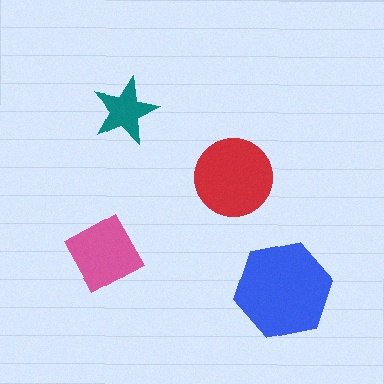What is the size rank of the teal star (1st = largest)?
4th.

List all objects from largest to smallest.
The blue hexagon, the red circle, the pink square, the teal star.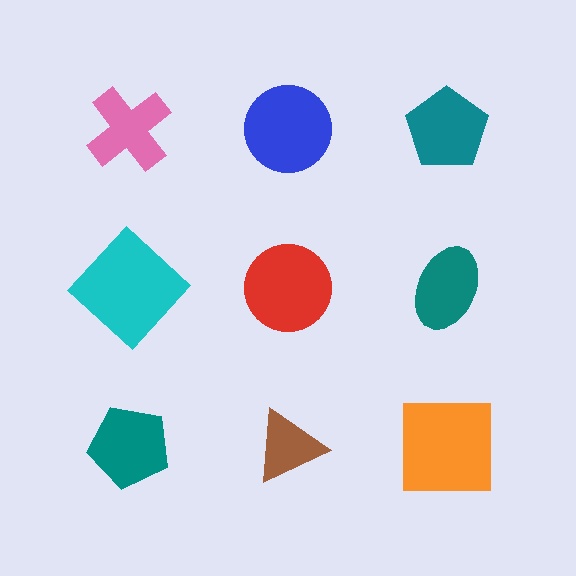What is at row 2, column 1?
A cyan diamond.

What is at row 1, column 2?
A blue circle.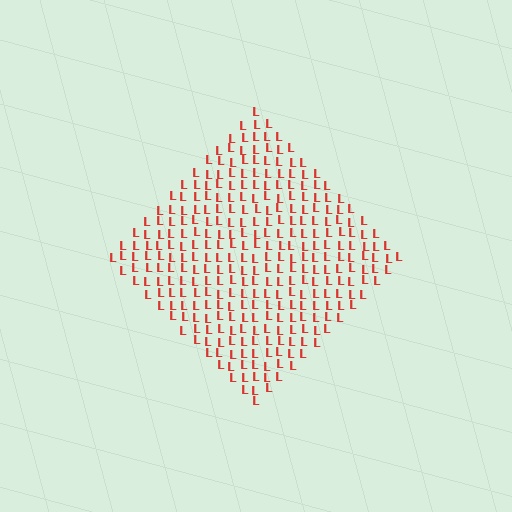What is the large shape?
The large shape is a diamond.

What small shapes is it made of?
It is made of small letter L's.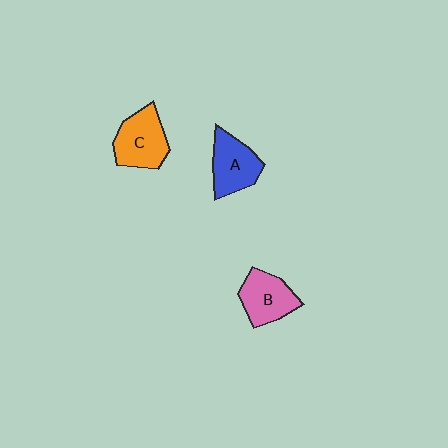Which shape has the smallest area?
Shape B (pink).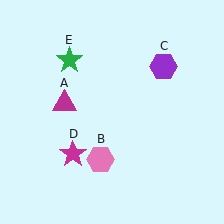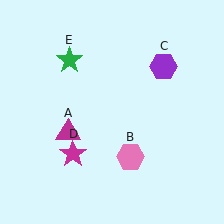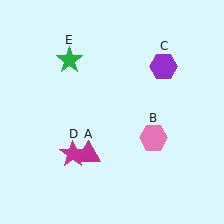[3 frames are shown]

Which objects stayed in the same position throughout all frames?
Purple hexagon (object C) and magenta star (object D) and green star (object E) remained stationary.